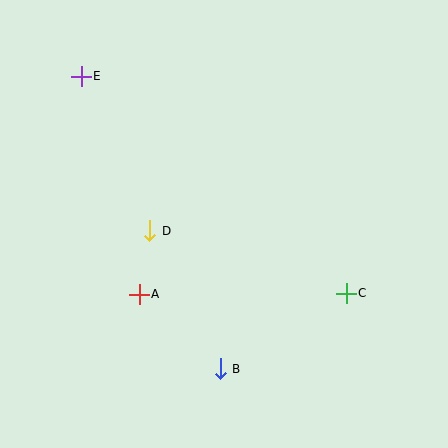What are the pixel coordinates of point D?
Point D is at (150, 231).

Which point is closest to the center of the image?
Point D at (150, 231) is closest to the center.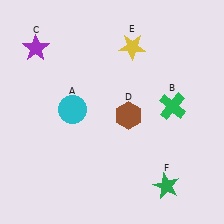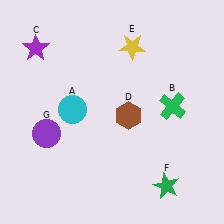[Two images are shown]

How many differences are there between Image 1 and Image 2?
There is 1 difference between the two images.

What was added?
A purple circle (G) was added in Image 2.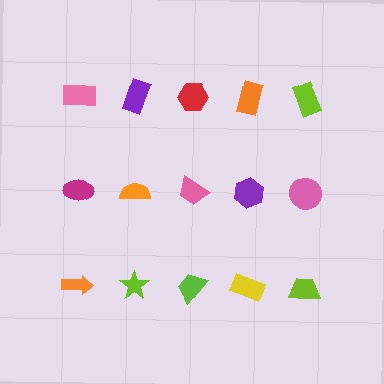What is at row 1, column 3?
A red hexagon.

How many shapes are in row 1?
5 shapes.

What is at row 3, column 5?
A lime trapezoid.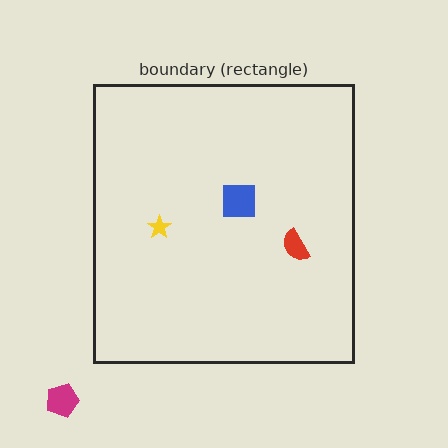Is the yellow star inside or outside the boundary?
Inside.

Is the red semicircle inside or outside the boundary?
Inside.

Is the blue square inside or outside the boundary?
Inside.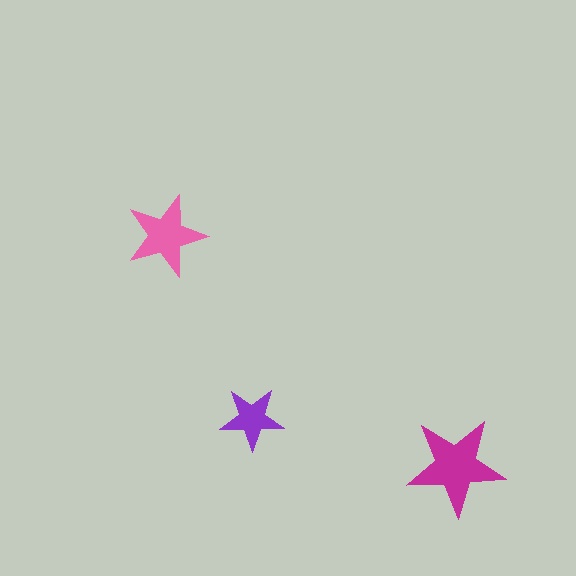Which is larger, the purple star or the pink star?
The pink one.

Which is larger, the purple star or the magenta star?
The magenta one.